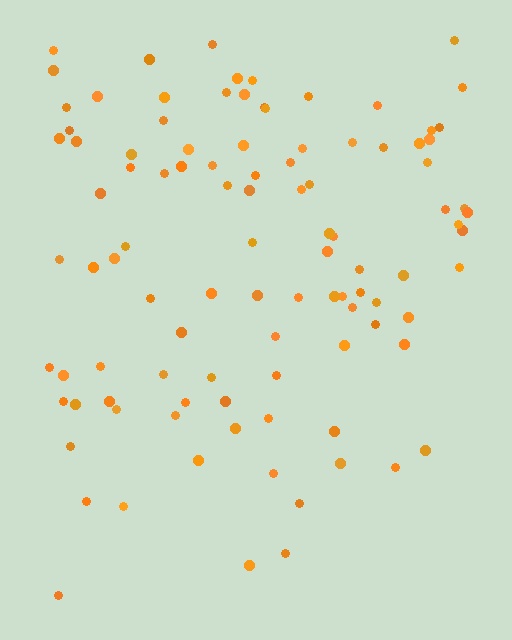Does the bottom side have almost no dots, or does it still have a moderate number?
Still a moderate number, just noticeably fewer than the top.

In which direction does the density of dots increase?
From bottom to top, with the top side densest.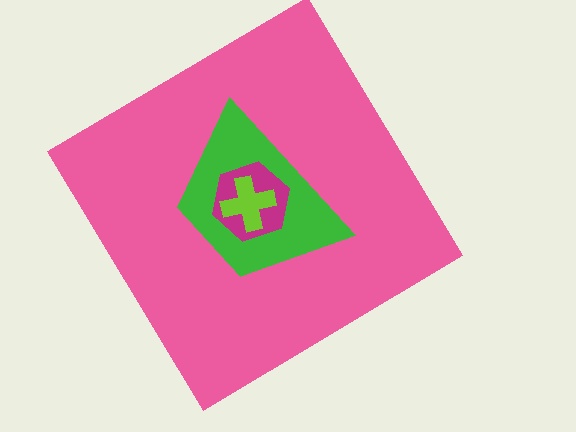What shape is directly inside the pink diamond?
The green trapezoid.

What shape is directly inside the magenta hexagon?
The lime cross.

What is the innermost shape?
The lime cross.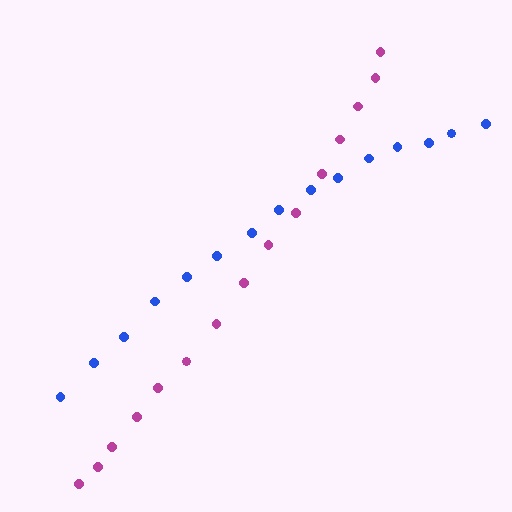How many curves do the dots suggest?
There are 2 distinct paths.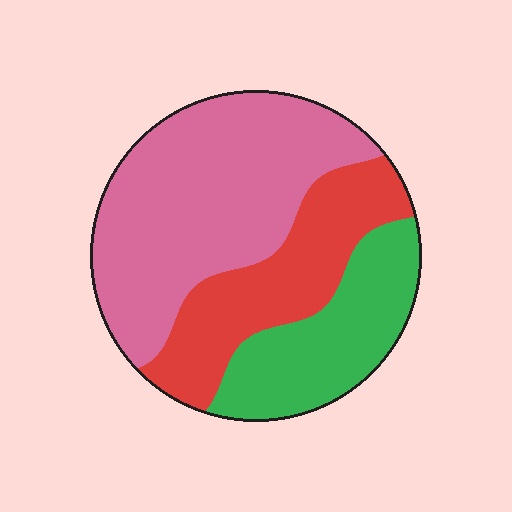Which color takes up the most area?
Pink, at roughly 50%.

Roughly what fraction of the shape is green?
Green covers roughly 25% of the shape.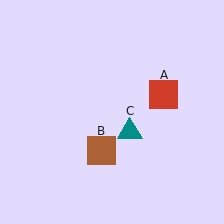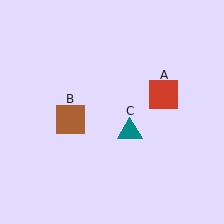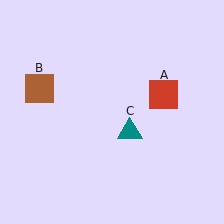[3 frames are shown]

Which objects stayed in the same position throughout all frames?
Red square (object A) and teal triangle (object C) remained stationary.